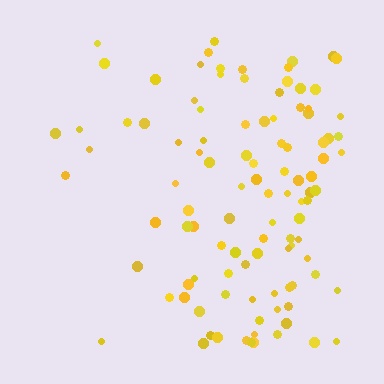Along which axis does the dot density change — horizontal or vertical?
Horizontal.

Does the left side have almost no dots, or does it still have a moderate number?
Still a moderate number, just noticeably fewer than the right.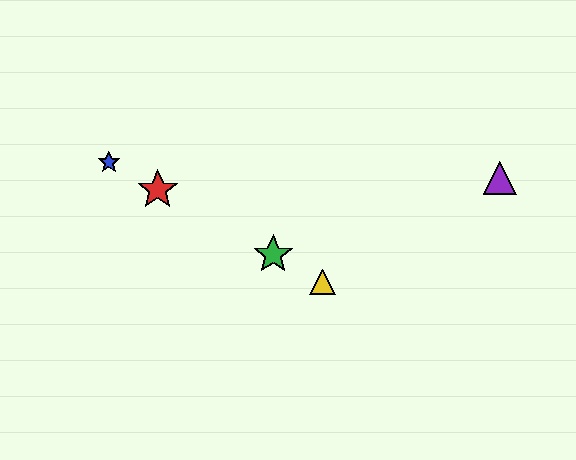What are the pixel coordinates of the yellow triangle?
The yellow triangle is at (323, 282).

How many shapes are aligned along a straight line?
4 shapes (the red star, the blue star, the green star, the yellow triangle) are aligned along a straight line.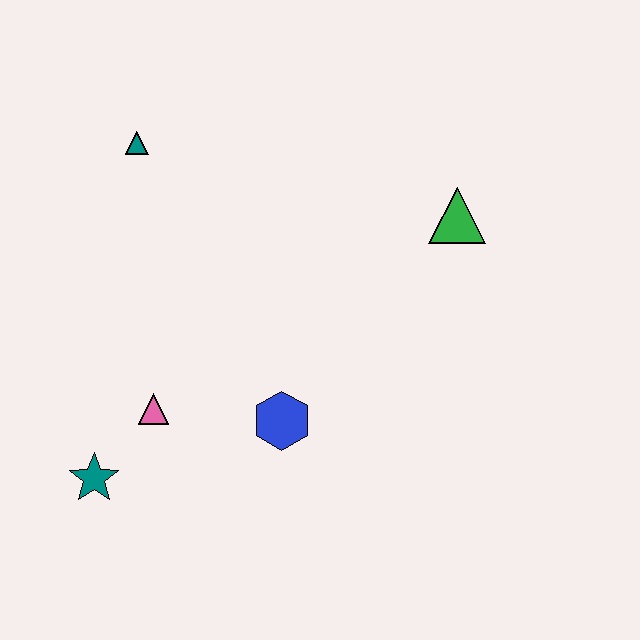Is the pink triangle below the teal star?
No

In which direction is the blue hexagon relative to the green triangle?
The blue hexagon is below the green triangle.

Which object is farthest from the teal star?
The green triangle is farthest from the teal star.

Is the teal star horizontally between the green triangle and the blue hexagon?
No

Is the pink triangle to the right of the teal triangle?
Yes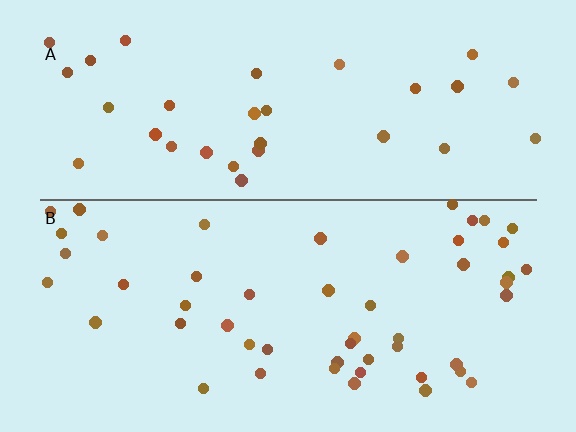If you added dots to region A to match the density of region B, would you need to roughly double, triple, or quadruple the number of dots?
Approximately double.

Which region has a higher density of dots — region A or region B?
B (the bottom).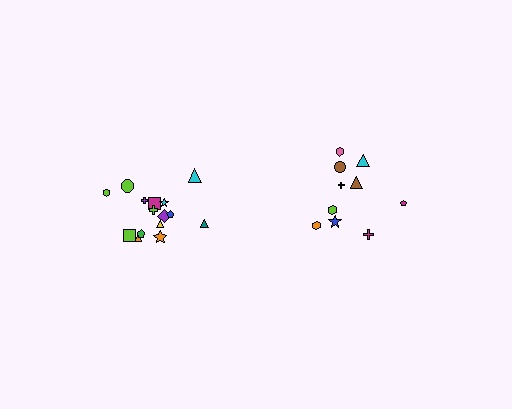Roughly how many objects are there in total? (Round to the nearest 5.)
Roughly 25 objects in total.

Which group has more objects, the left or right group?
The left group.